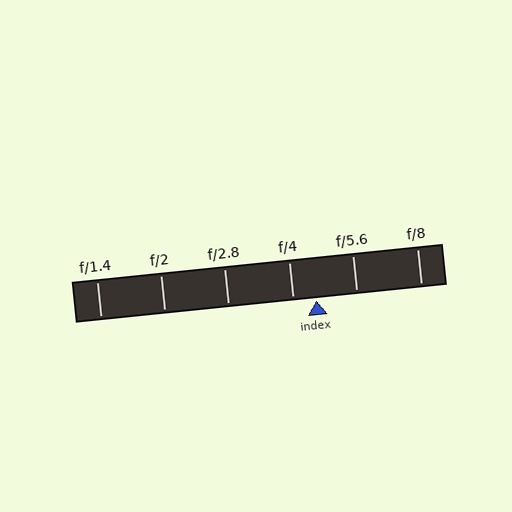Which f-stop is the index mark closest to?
The index mark is closest to f/4.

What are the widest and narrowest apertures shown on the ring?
The widest aperture shown is f/1.4 and the narrowest is f/8.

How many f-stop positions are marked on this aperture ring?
There are 6 f-stop positions marked.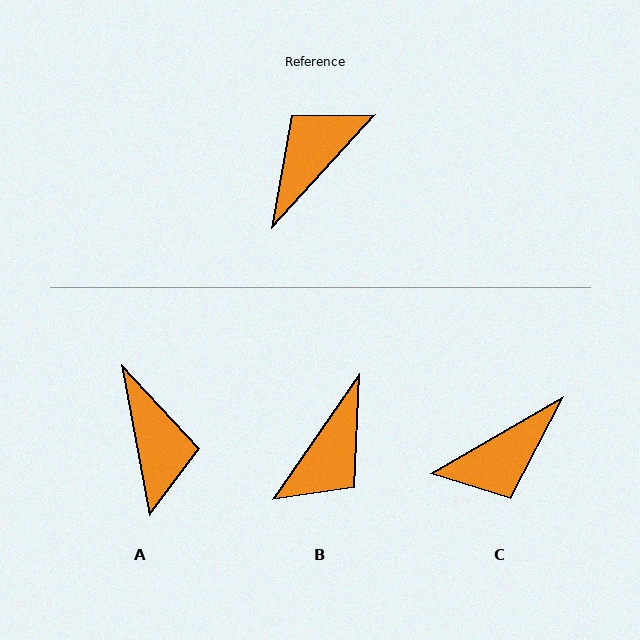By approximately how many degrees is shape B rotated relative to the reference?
Approximately 172 degrees clockwise.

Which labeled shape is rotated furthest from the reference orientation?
B, about 172 degrees away.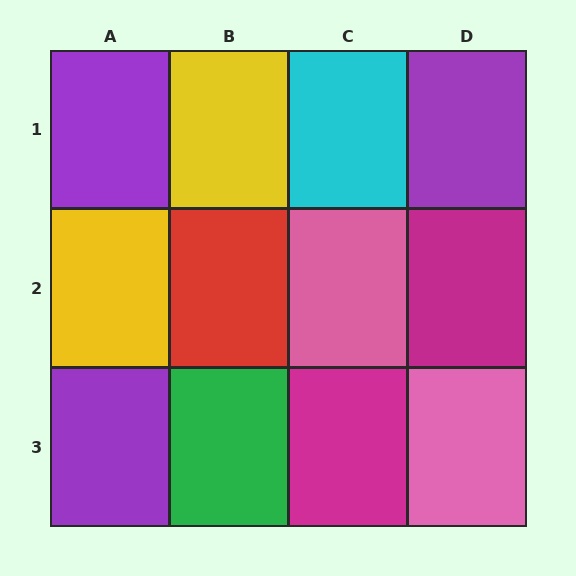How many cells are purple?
3 cells are purple.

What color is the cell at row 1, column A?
Purple.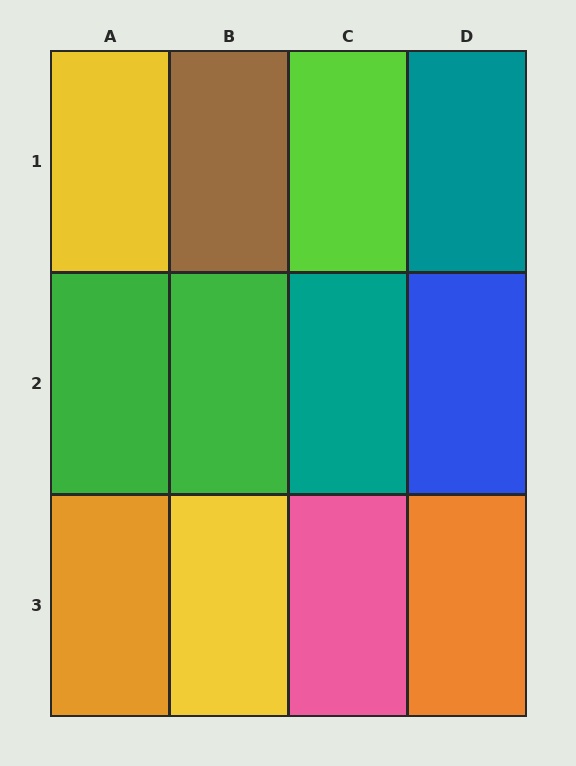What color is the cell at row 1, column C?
Lime.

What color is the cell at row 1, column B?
Brown.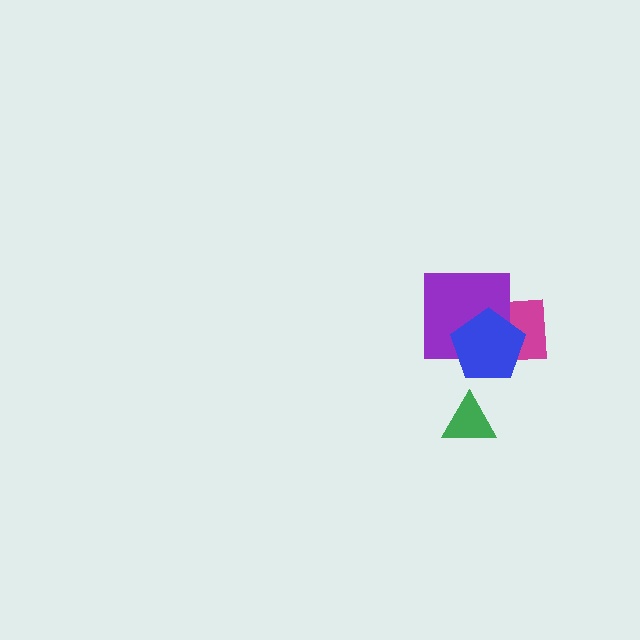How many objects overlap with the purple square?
2 objects overlap with the purple square.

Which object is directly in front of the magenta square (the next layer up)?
The purple square is directly in front of the magenta square.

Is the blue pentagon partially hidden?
No, no other shape covers it.